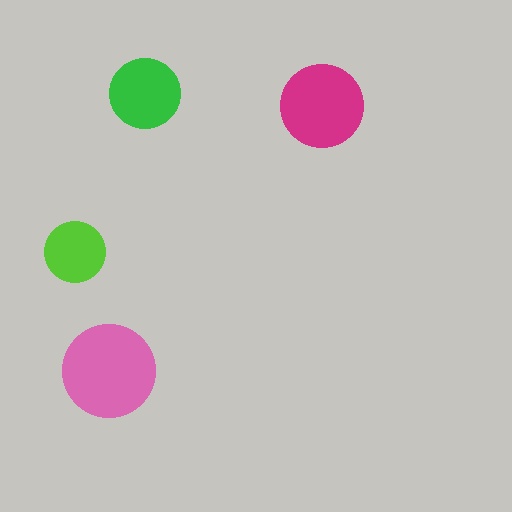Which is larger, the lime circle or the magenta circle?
The magenta one.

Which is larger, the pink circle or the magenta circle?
The pink one.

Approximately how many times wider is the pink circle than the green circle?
About 1.5 times wider.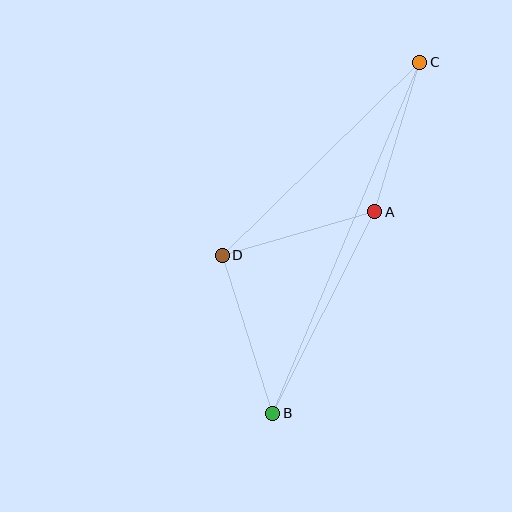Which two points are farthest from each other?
Points B and C are farthest from each other.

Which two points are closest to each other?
Points A and C are closest to each other.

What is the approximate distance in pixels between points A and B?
The distance between A and B is approximately 226 pixels.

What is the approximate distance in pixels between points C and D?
The distance between C and D is approximately 276 pixels.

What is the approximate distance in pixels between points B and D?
The distance between B and D is approximately 166 pixels.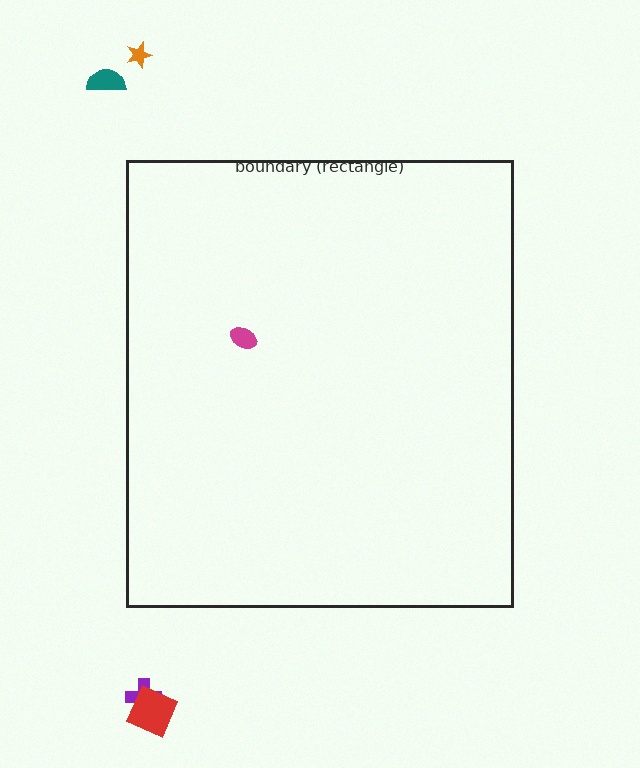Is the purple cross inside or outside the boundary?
Outside.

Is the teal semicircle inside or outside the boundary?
Outside.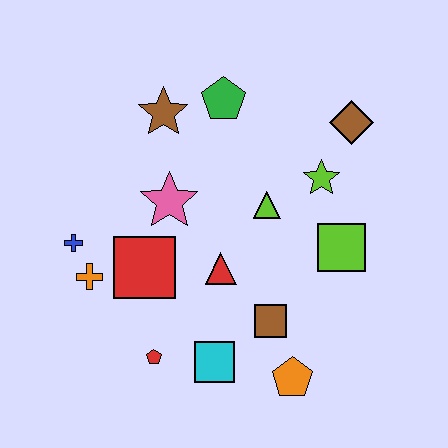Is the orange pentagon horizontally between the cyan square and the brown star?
No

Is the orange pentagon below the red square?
Yes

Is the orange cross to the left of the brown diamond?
Yes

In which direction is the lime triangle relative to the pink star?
The lime triangle is to the right of the pink star.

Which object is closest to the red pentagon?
The cyan square is closest to the red pentagon.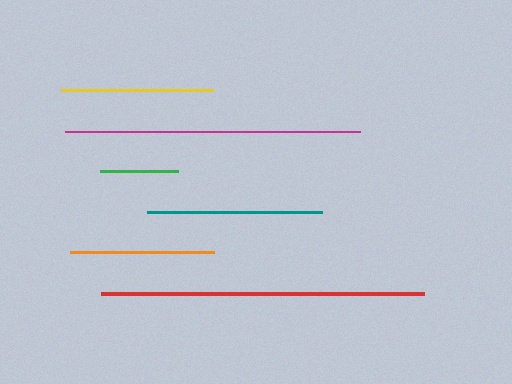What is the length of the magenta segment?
The magenta segment is approximately 294 pixels long.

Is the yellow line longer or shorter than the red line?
The red line is longer than the yellow line.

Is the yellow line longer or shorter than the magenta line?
The magenta line is longer than the yellow line.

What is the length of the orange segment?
The orange segment is approximately 144 pixels long.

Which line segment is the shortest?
The green line is the shortest at approximately 79 pixels.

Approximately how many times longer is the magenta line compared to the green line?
The magenta line is approximately 3.7 times the length of the green line.